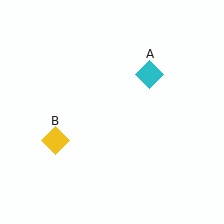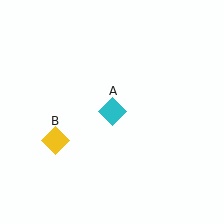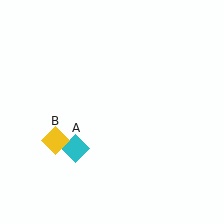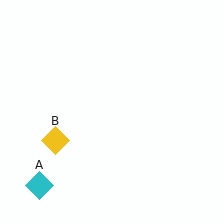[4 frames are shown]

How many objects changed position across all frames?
1 object changed position: cyan diamond (object A).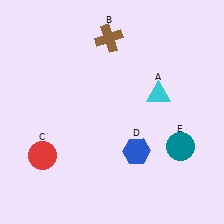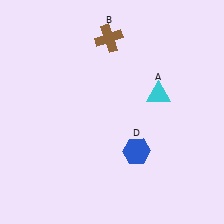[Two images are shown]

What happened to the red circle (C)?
The red circle (C) was removed in Image 2. It was in the bottom-left area of Image 1.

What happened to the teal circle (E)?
The teal circle (E) was removed in Image 2. It was in the bottom-right area of Image 1.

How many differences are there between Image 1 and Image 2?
There are 2 differences between the two images.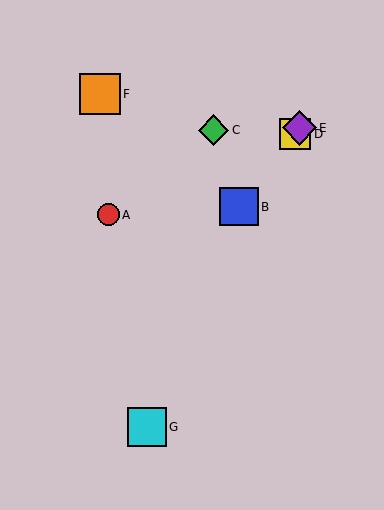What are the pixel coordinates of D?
Object D is at (295, 134).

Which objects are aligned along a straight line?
Objects B, D, E are aligned along a straight line.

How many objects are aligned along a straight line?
3 objects (B, D, E) are aligned along a straight line.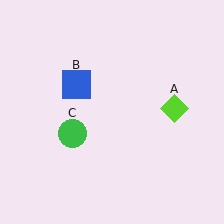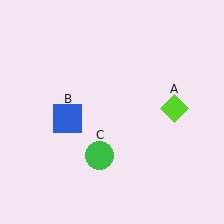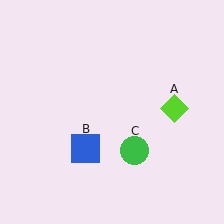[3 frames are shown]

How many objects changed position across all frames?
2 objects changed position: blue square (object B), green circle (object C).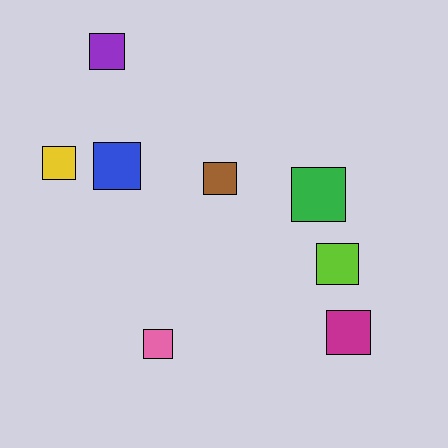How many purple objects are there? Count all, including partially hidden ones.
There is 1 purple object.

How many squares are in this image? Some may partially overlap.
There are 8 squares.